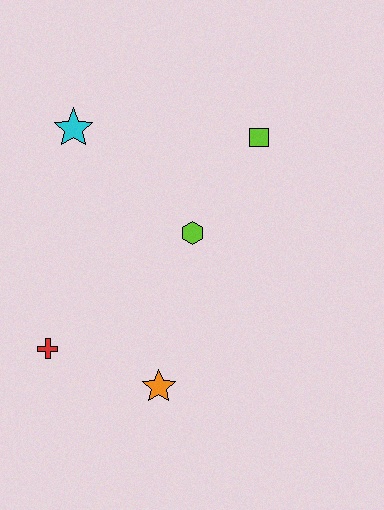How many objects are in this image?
There are 5 objects.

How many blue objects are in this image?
There are no blue objects.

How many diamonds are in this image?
There are no diamonds.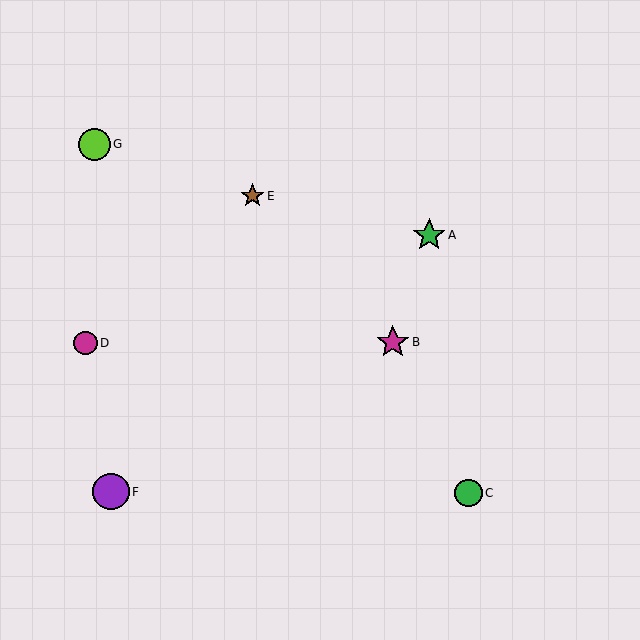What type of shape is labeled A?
Shape A is a green star.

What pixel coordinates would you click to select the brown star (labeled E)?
Click at (253, 196) to select the brown star E.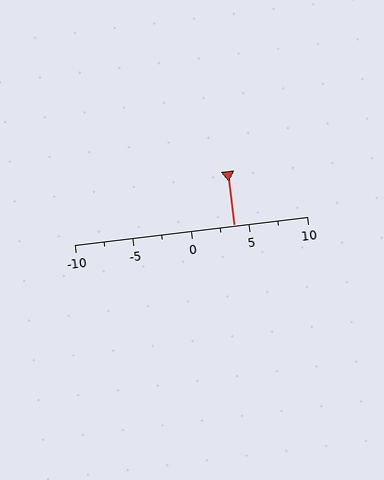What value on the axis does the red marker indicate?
The marker indicates approximately 3.8.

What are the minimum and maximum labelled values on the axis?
The axis runs from -10 to 10.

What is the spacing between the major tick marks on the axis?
The major ticks are spaced 5 apart.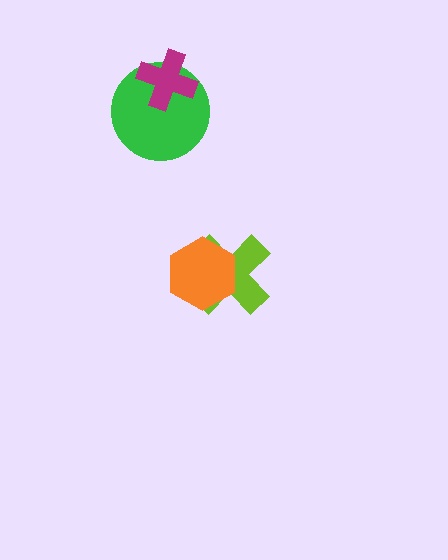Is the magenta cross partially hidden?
No, no other shape covers it.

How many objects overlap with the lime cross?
1 object overlaps with the lime cross.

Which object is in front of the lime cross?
The orange hexagon is in front of the lime cross.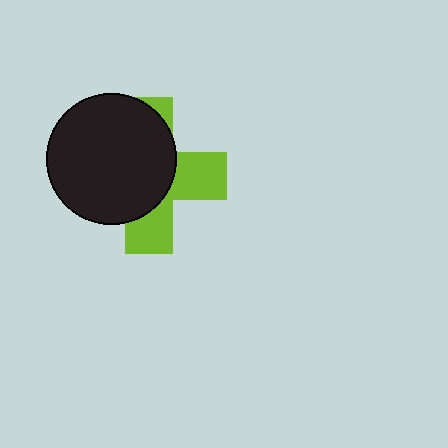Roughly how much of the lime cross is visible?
A small part of it is visible (roughly 40%).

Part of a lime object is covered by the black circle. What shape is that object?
It is a cross.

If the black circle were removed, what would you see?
You would see the complete lime cross.